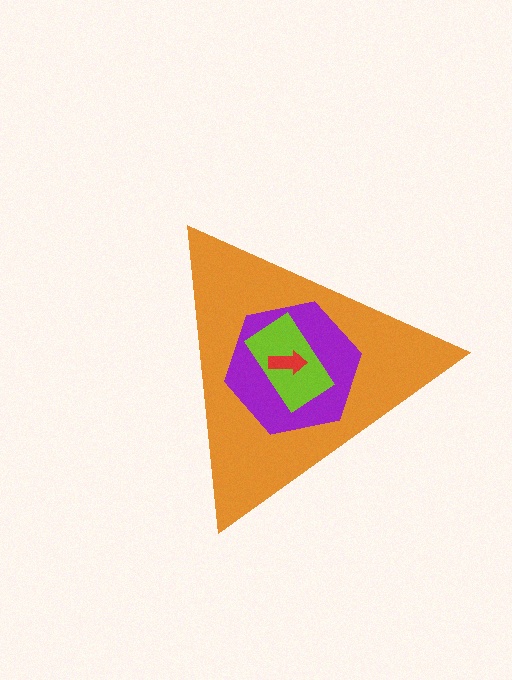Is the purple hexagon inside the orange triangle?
Yes.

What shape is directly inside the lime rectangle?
The red arrow.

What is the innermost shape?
The red arrow.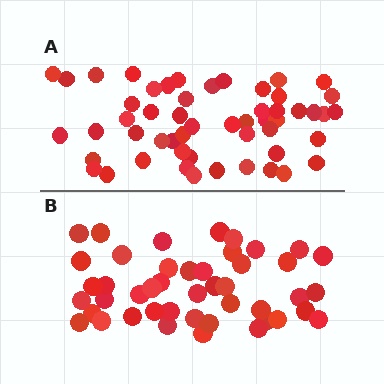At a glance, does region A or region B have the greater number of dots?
Region A (the top region) has more dots.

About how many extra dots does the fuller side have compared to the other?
Region A has roughly 8 or so more dots than region B.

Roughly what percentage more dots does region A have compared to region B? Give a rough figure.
About 20% more.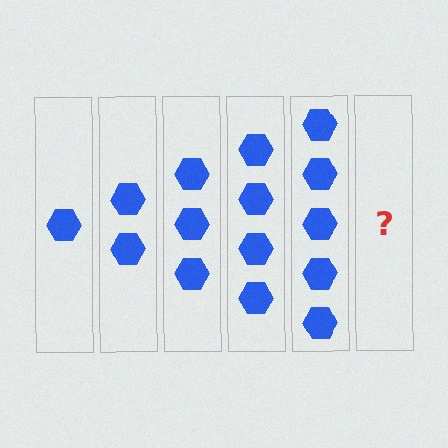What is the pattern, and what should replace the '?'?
The pattern is that each step adds one more hexagon. The '?' should be 6 hexagons.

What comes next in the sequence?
The next element should be 6 hexagons.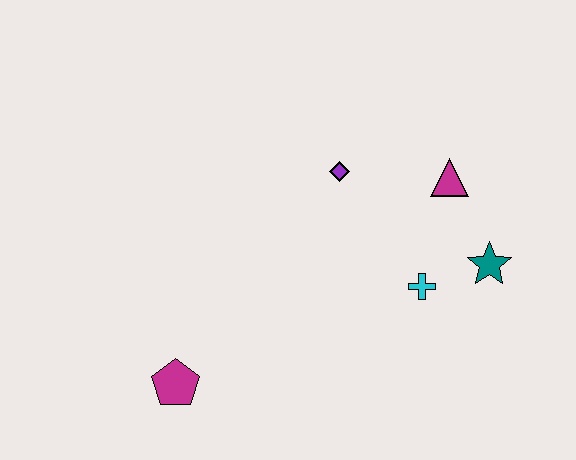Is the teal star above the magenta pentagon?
Yes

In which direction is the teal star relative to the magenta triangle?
The teal star is below the magenta triangle.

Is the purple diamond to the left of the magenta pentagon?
No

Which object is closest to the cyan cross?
The teal star is closest to the cyan cross.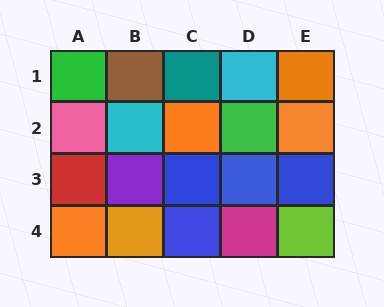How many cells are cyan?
2 cells are cyan.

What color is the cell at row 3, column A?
Red.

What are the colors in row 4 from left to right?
Orange, orange, blue, magenta, lime.